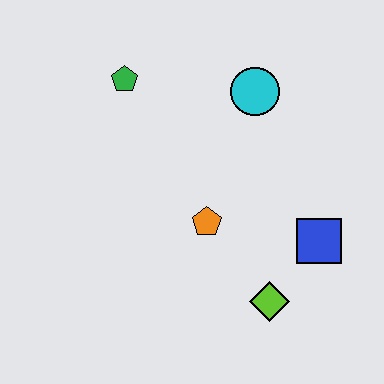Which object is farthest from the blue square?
The green pentagon is farthest from the blue square.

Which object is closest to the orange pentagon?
The lime diamond is closest to the orange pentagon.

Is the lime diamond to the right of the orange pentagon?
Yes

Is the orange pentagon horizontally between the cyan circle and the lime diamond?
No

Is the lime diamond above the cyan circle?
No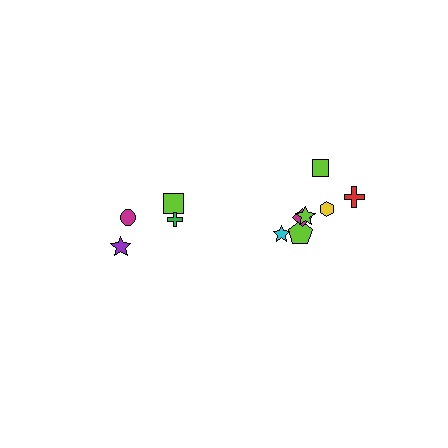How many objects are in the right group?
There are 7 objects.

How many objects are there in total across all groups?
There are 11 objects.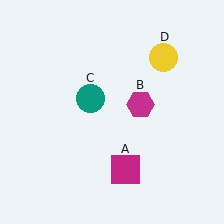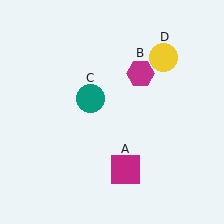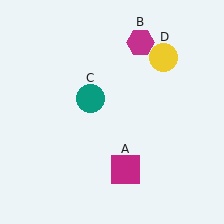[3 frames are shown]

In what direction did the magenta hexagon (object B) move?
The magenta hexagon (object B) moved up.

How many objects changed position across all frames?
1 object changed position: magenta hexagon (object B).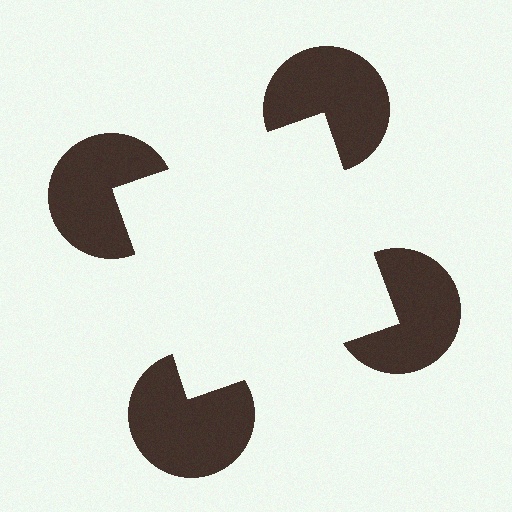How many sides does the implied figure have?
4 sides.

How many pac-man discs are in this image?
There are 4 — one at each vertex of the illusory square.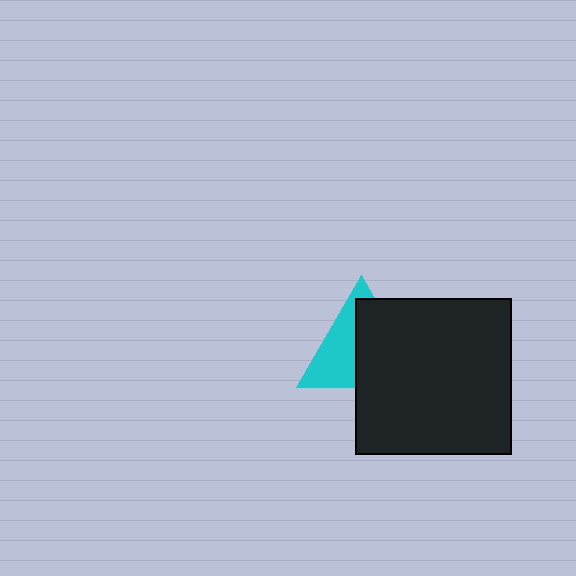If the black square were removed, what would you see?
You would see the complete cyan triangle.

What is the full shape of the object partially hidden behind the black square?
The partially hidden object is a cyan triangle.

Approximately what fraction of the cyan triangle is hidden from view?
Roughly 55% of the cyan triangle is hidden behind the black square.